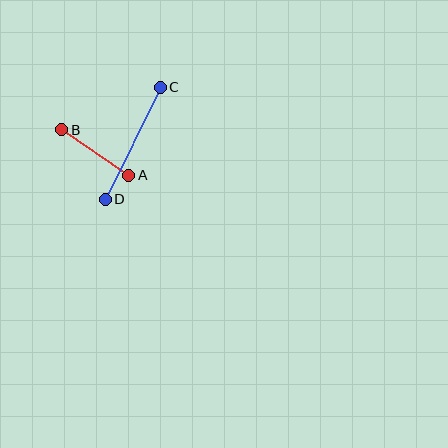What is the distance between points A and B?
The distance is approximately 81 pixels.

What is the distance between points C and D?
The distance is approximately 124 pixels.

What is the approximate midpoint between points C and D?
The midpoint is at approximately (133, 143) pixels.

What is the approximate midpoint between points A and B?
The midpoint is at approximately (95, 152) pixels.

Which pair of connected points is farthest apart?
Points C and D are farthest apart.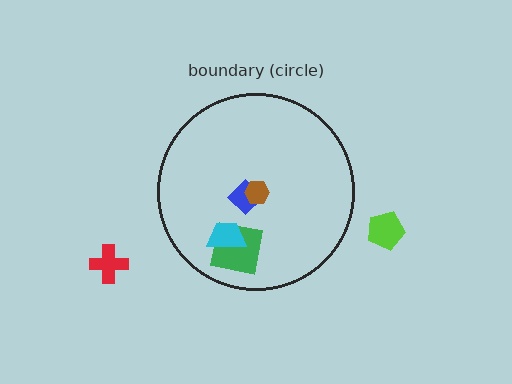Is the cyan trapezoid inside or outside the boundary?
Inside.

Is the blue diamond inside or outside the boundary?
Inside.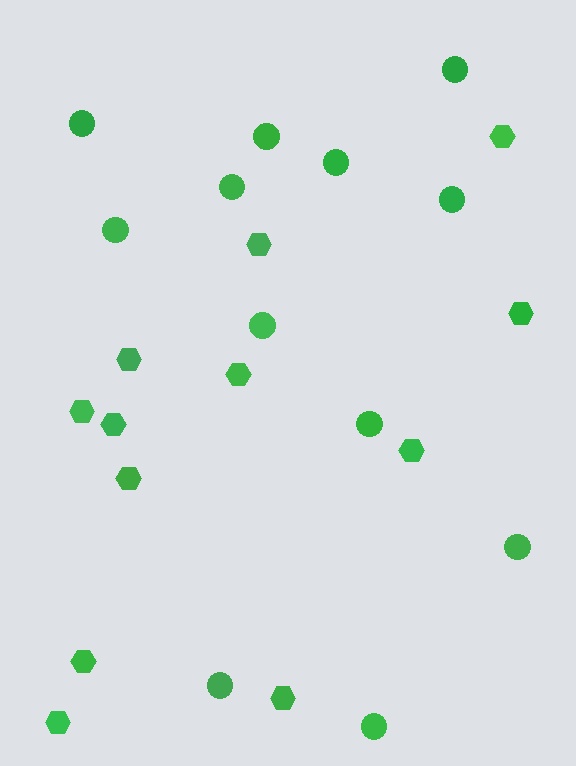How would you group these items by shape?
There are 2 groups: one group of hexagons (12) and one group of circles (12).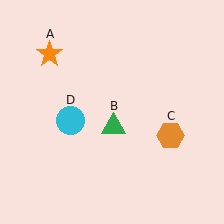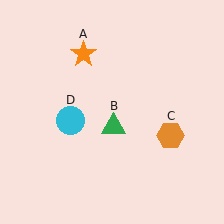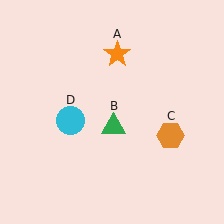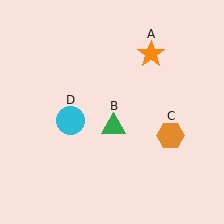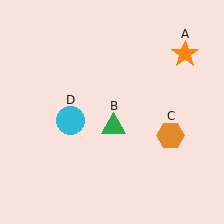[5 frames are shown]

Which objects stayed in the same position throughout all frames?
Green triangle (object B) and orange hexagon (object C) and cyan circle (object D) remained stationary.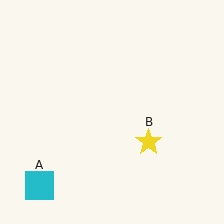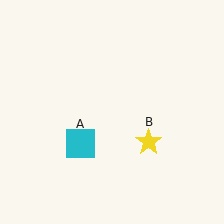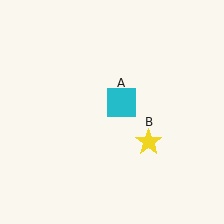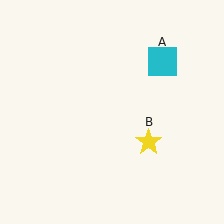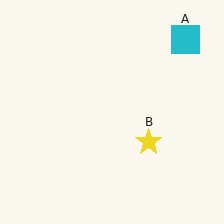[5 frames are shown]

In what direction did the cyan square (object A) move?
The cyan square (object A) moved up and to the right.